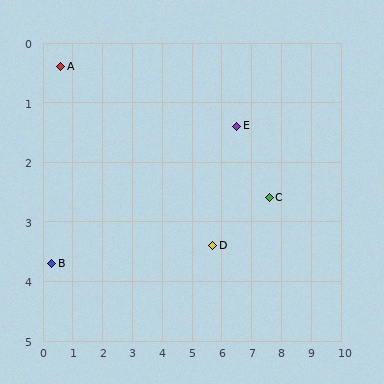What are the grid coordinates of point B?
Point B is at approximately (0.3, 3.7).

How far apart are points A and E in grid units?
Points A and E are about 6.0 grid units apart.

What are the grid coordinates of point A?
Point A is at approximately (0.6, 0.4).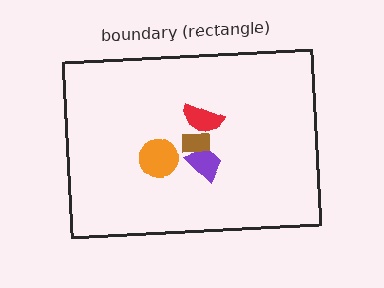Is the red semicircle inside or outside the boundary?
Inside.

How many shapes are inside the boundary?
4 inside, 0 outside.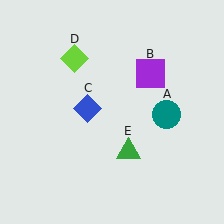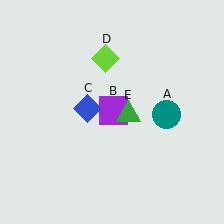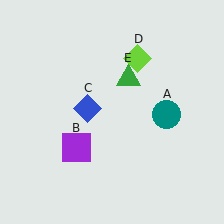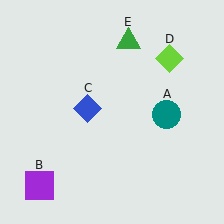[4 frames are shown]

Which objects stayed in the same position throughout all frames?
Teal circle (object A) and blue diamond (object C) remained stationary.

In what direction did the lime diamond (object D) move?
The lime diamond (object D) moved right.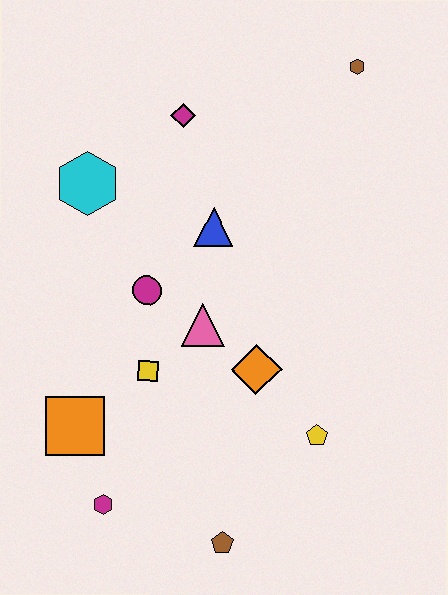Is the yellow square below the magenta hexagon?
No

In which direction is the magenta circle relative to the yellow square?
The magenta circle is above the yellow square.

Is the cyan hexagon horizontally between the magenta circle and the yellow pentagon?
No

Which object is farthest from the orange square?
The brown hexagon is farthest from the orange square.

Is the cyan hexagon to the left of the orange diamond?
Yes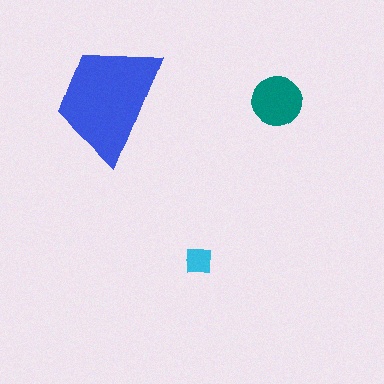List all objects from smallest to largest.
The cyan square, the teal circle, the blue trapezoid.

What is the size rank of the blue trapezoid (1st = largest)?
1st.